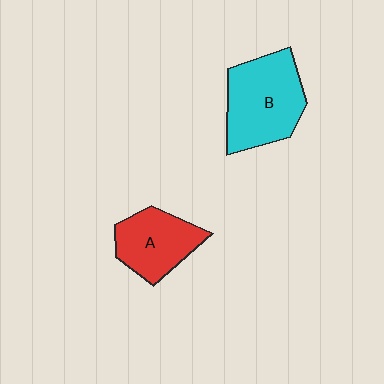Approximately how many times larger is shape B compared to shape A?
Approximately 1.4 times.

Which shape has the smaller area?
Shape A (red).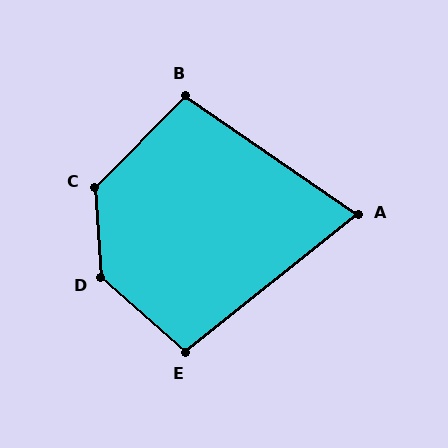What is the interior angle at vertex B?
Approximately 100 degrees (obtuse).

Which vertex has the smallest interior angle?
A, at approximately 73 degrees.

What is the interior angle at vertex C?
Approximately 132 degrees (obtuse).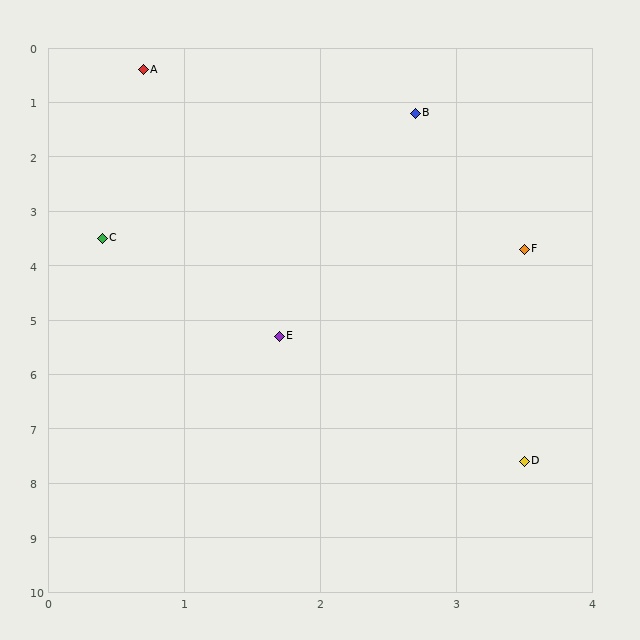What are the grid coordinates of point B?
Point B is at approximately (2.7, 1.2).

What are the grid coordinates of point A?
Point A is at approximately (0.7, 0.4).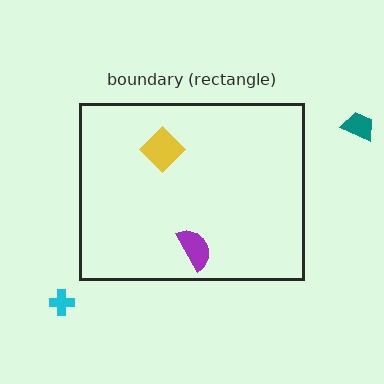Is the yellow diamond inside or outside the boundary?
Inside.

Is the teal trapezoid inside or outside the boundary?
Outside.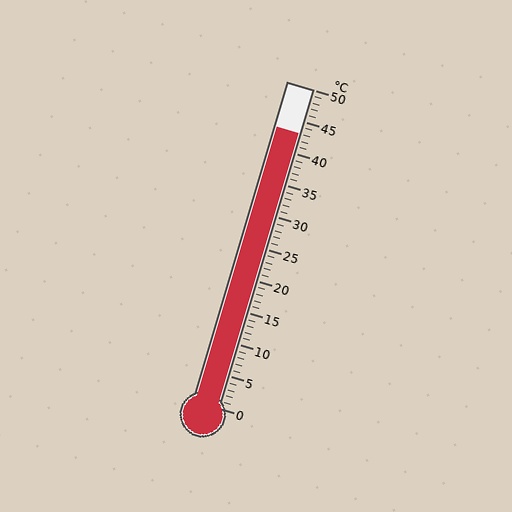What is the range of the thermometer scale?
The thermometer scale ranges from 0°C to 50°C.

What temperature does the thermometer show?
The thermometer shows approximately 43°C.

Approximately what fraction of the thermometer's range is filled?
The thermometer is filled to approximately 85% of its range.